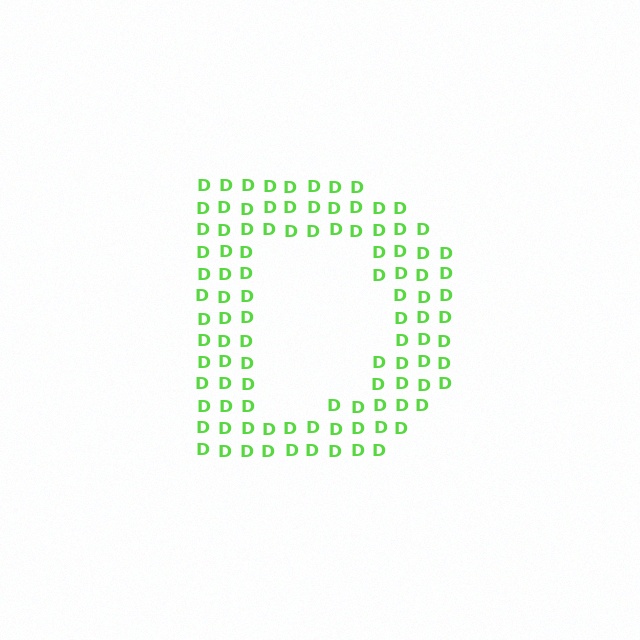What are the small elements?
The small elements are letter D's.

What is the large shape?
The large shape is the letter D.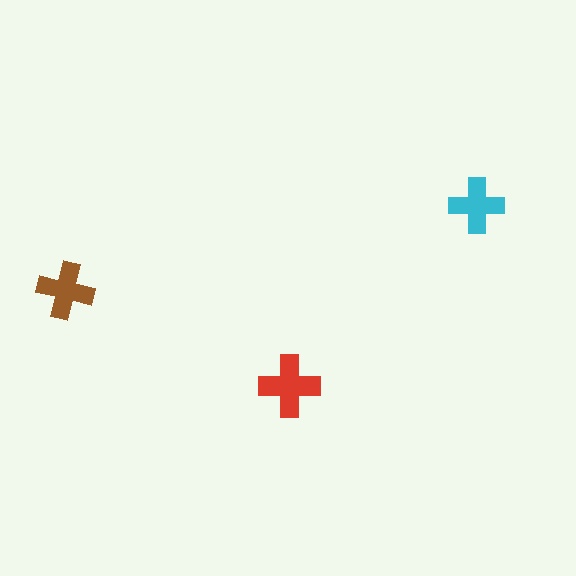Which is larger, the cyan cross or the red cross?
The red one.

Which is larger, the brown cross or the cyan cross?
The brown one.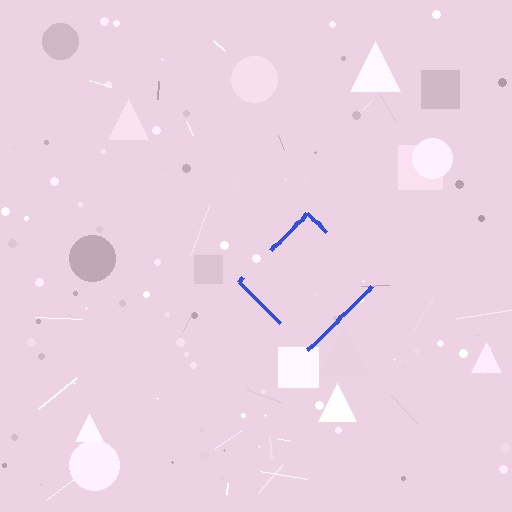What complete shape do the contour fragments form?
The contour fragments form a diamond.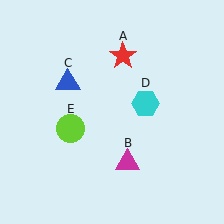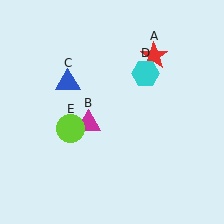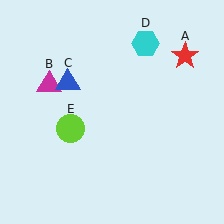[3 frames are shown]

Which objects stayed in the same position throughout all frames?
Blue triangle (object C) and lime circle (object E) remained stationary.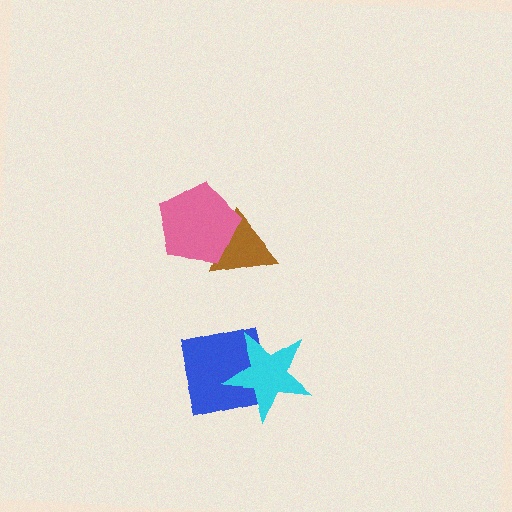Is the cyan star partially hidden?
No, no other shape covers it.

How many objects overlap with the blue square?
1 object overlaps with the blue square.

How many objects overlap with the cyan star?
1 object overlaps with the cyan star.